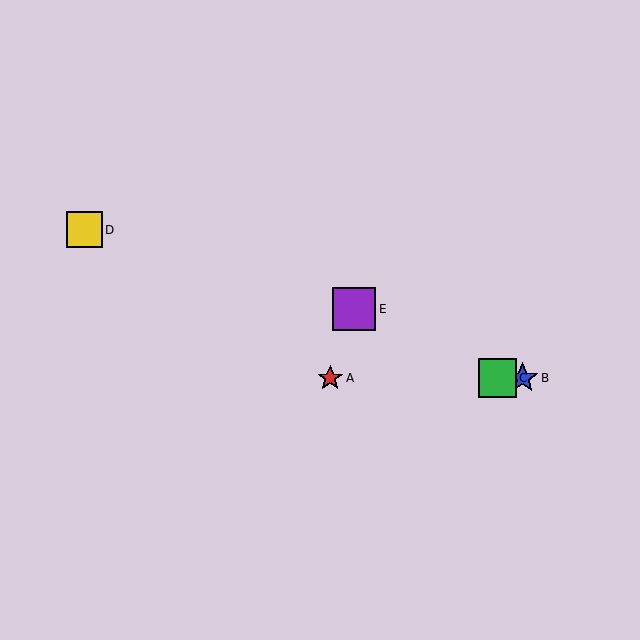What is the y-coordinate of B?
Object B is at y≈378.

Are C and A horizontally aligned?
Yes, both are at y≈378.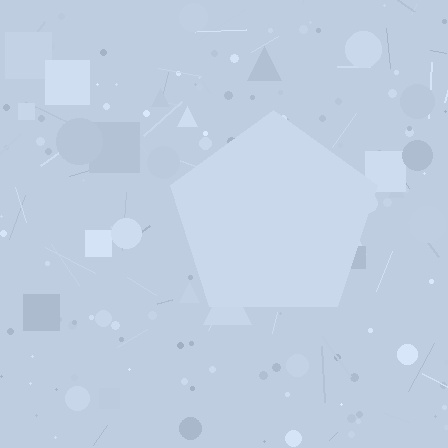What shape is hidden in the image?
A pentagon is hidden in the image.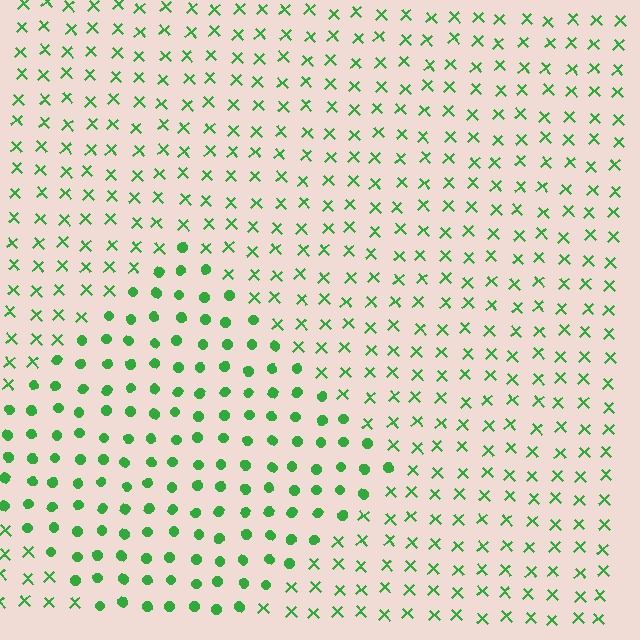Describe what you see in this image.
The image is filled with small green elements arranged in a uniform grid. A diamond-shaped region contains circles, while the surrounding area contains X marks. The boundary is defined purely by the change in element shape.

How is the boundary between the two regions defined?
The boundary is defined by a change in element shape: circles inside vs. X marks outside. All elements share the same color and spacing.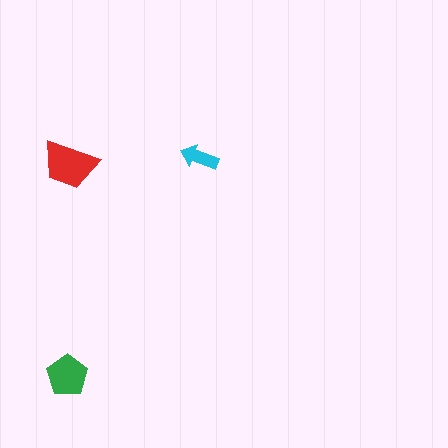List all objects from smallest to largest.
The cyan arrow, the green pentagon, the red trapezoid.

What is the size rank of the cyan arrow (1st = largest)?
3rd.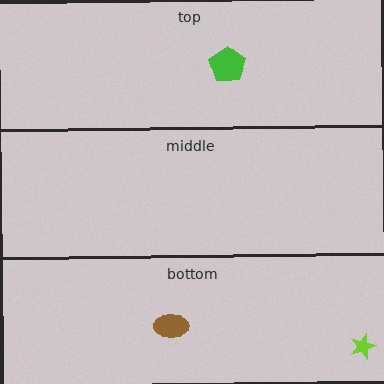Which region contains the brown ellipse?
The bottom region.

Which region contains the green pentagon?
The top region.